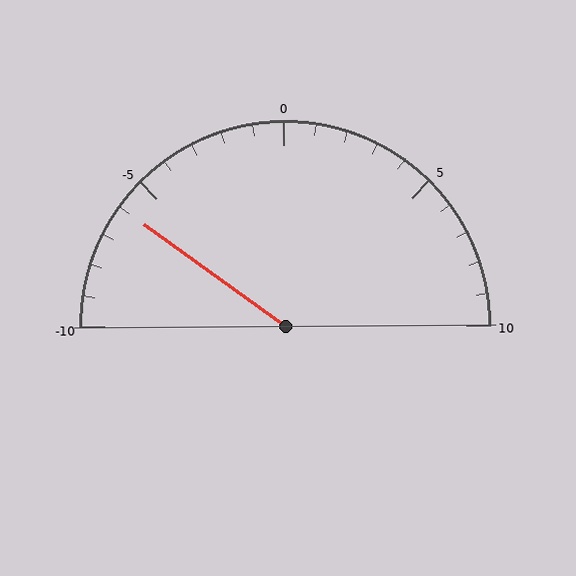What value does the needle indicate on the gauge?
The needle indicates approximately -6.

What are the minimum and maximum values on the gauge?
The gauge ranges from -10 to 10.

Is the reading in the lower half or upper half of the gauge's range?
The reading is in the lower half of the range (-10 to 10).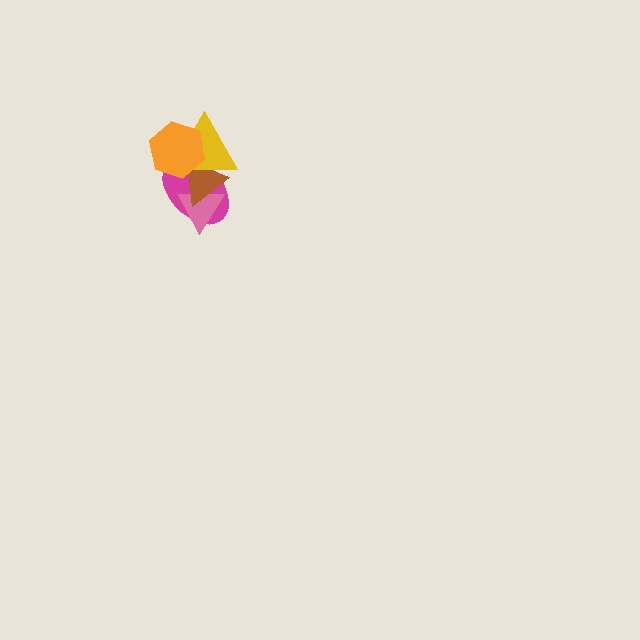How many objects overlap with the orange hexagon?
3 objects overlap with the orange hexagon.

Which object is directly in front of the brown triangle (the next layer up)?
The yellow triangle is directly in front of the brown triangle.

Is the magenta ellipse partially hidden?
Yes, it is partially covered by another shape.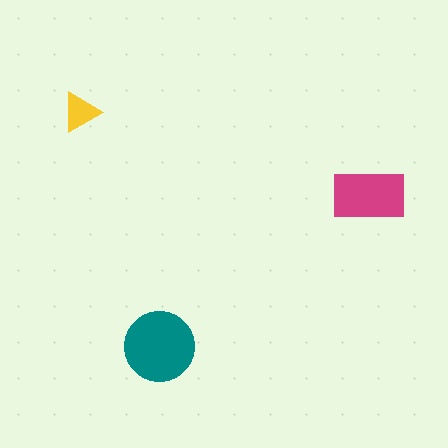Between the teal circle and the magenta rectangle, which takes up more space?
The teal circle.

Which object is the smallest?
The yellow triangle.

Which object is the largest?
The teal circle.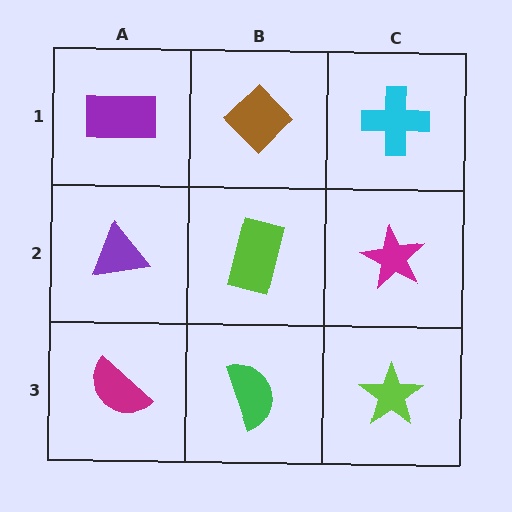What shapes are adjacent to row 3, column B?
A lime rectangle (row 2, column B), a magenta semicircle (row 3, column A), a lime star (row 3, column C).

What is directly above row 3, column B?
A lime rectangle.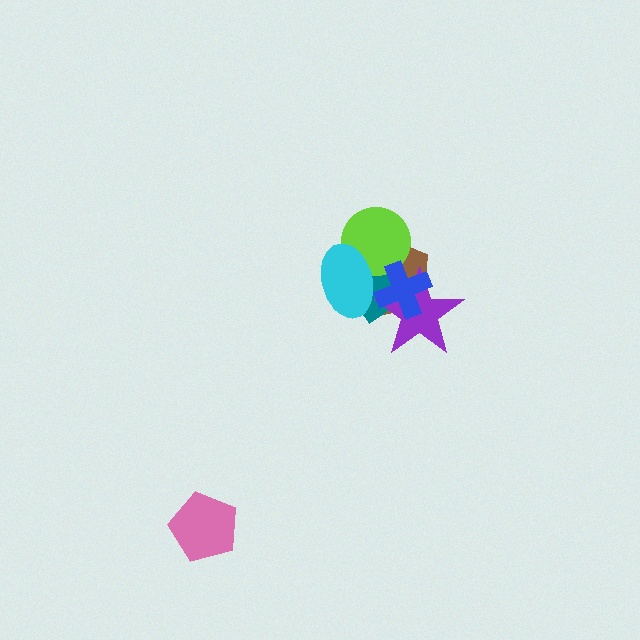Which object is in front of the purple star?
The blue cross is in front of the purple star.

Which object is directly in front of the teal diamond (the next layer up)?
The purple star is directly in front of the teal diamond.